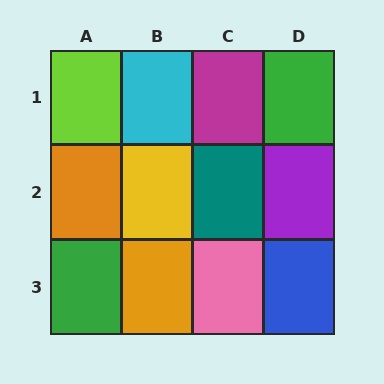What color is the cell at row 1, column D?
Green.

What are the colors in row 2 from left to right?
Orange, yellow, teal, purple.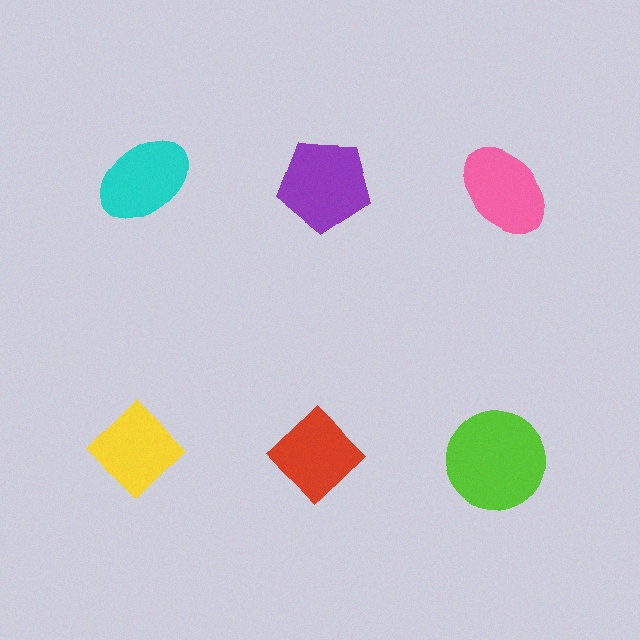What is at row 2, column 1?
A yellow diamond.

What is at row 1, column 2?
A purple pentagon.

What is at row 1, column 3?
A pink ellipse.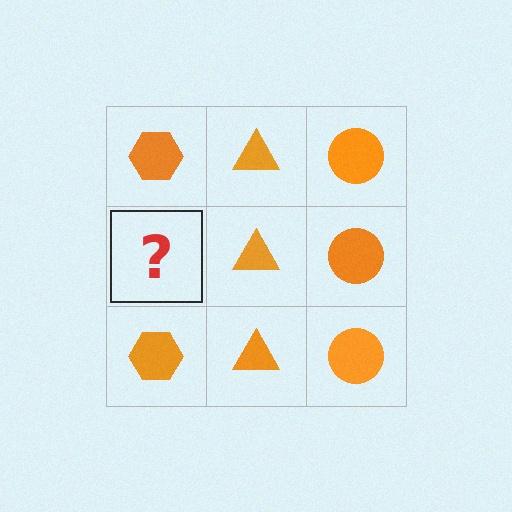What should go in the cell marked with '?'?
The missing cell should contain an orange hexagon.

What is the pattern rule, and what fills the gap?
The rule is that each column has a consistent shape. The gap should be filled with an orange hexagon.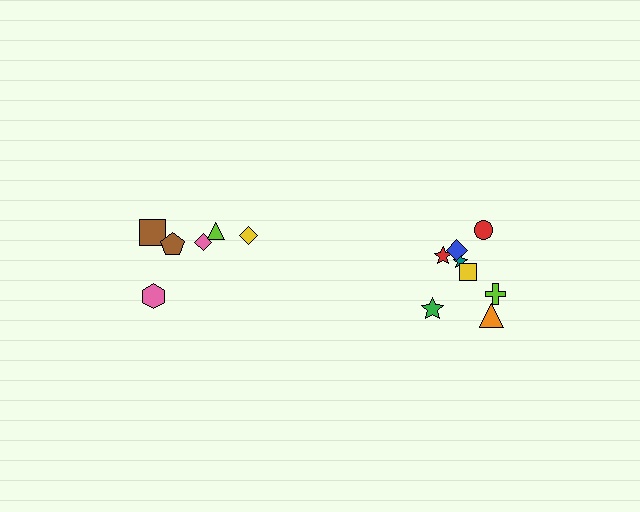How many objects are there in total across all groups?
There are 14 objects.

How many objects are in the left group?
There are 6 objects.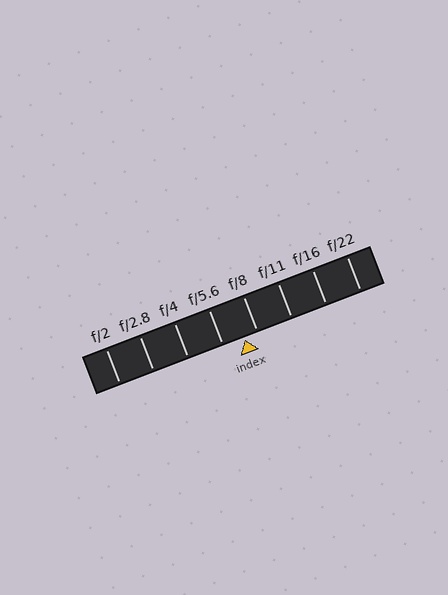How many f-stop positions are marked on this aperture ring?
There are 8 f-stop positions marked.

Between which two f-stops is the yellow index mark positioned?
The index mark is between f/5.6 and f/8.